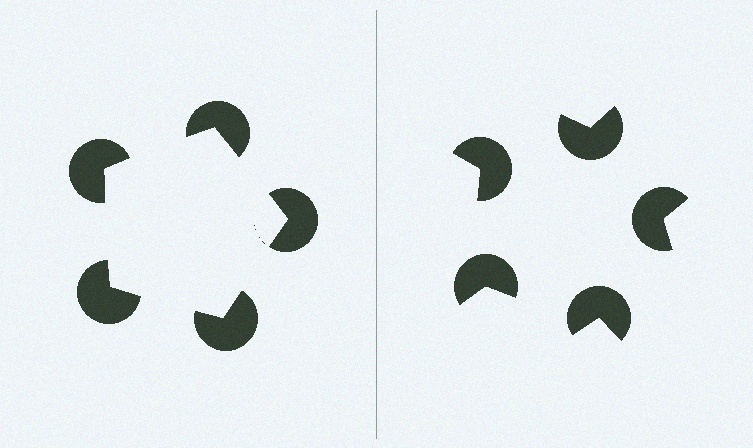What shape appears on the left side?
An illusory pentagon.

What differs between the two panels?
The pac-man discs are positioned identically on both sides; only the wedge orientations differ. On the left they align to a pentagon; on the right they are misaligned.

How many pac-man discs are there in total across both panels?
10 — 5 on each side.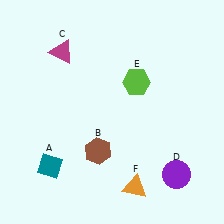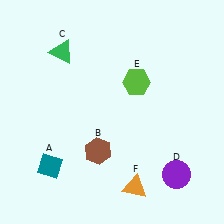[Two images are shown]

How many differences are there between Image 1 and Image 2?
There is 1 difference between the two images.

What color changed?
The triangle (C) changed from magenta in Image 1 to green in Image 2.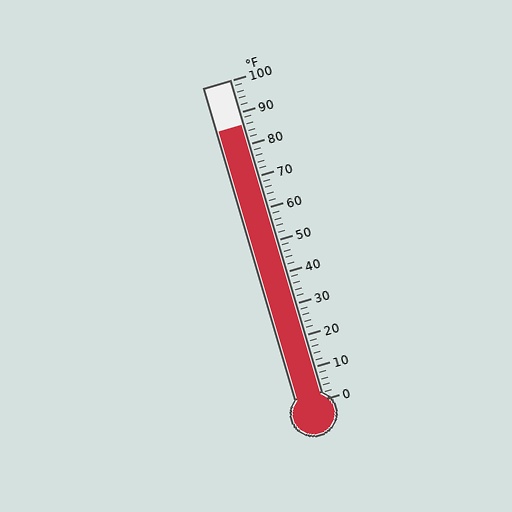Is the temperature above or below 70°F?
The temperature is above 70°F.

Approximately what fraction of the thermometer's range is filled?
The thermometer is filled to approximately 85% of its range.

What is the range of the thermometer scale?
The thermometer scale ranges from 0°F to 100°F.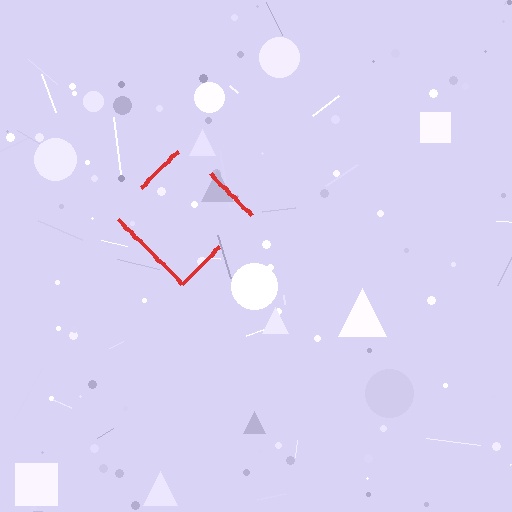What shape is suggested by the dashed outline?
The dashed outline suggests a diamond.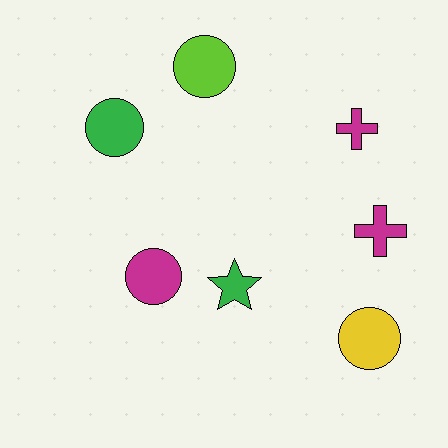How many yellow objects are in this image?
There is 1 yellow object.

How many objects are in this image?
There are 7 objects.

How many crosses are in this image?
There are 2 crosses.